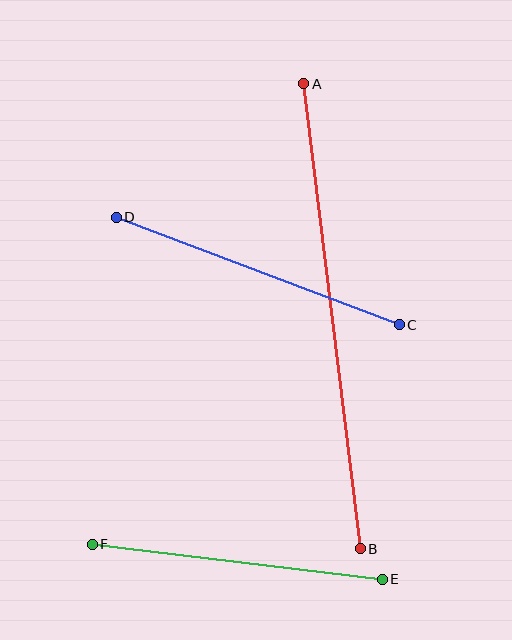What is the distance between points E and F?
The distance is approximately 292 pixels.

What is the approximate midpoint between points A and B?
The midpoint is at approximately (332, 316) pixels.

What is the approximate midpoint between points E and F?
The midpoint is at approximately (237, 562) pixels.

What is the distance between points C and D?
The distance is approximately 303 pixels.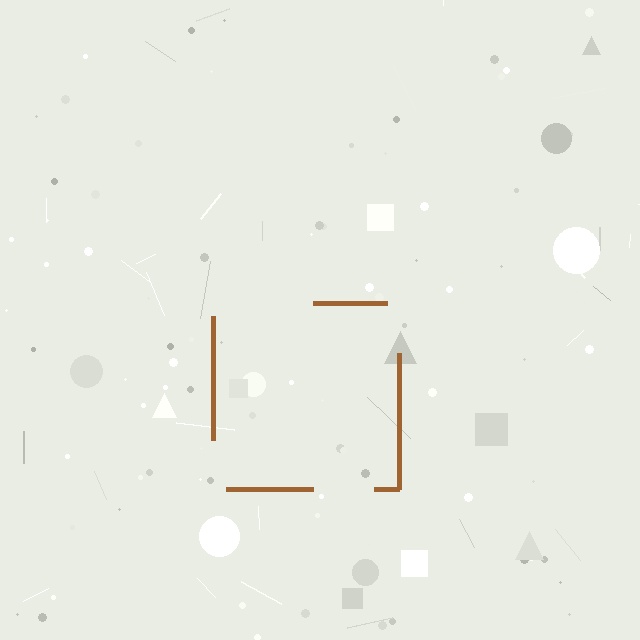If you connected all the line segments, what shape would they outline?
They would outline a square.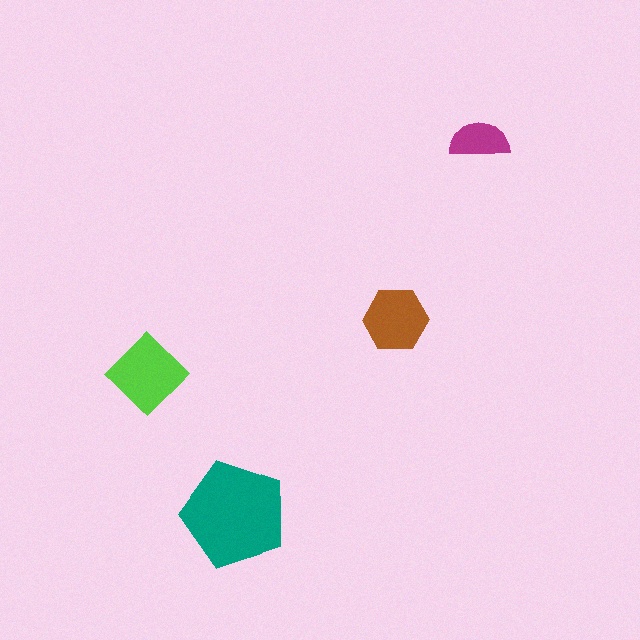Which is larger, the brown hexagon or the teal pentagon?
The teal pentagon.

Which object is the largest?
The teal pentagon.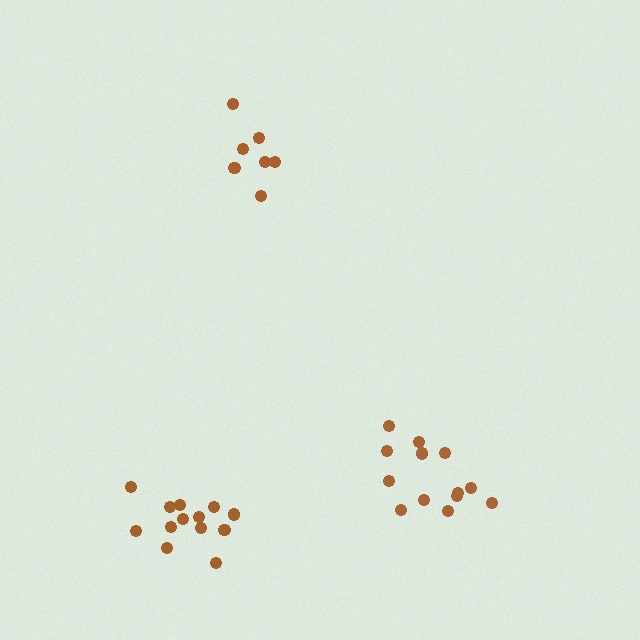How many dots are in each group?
Group 1: 13 dots, Group 2: 13 dots, Group 3: 7 dots (33 total).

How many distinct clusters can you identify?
There are 3 distinct clusters.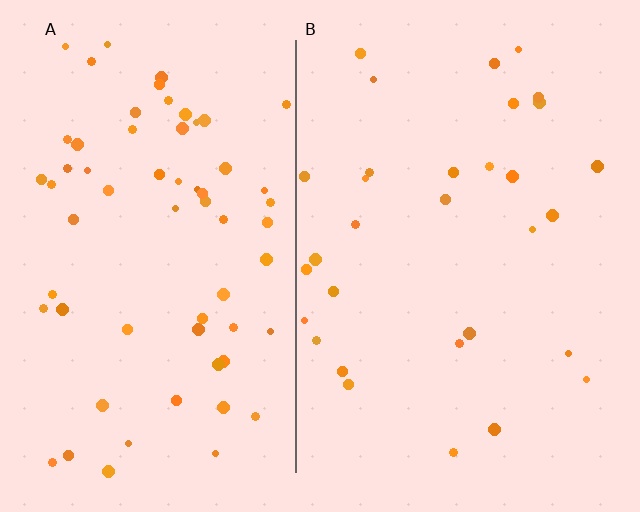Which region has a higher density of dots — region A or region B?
A (the left).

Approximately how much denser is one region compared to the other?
Approximately 2.0× — region A over region B.